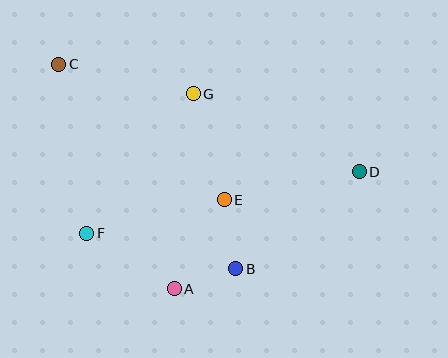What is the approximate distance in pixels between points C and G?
The distance between C and G is approximately 138 pixels.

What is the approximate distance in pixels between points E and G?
The distance between E and G is approximately 110 pixels.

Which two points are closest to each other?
Points A and B are closest to each other.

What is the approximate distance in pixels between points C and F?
The distance between C and F is approximately 171 pixels.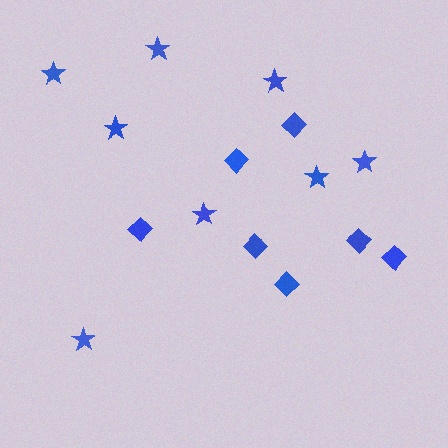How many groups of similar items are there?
There are 2 groups: one group of diamonds (7) and one group of stars (8).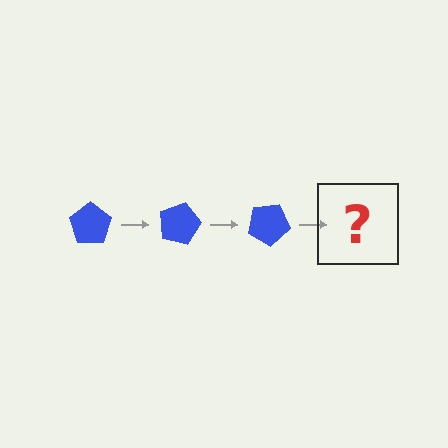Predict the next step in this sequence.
The next step is a blue pentagon rotated 45 degrees.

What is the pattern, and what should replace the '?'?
The pattern is that the pentagon rotates 15 degrees each step. The '?' should be a blue pentagon rotated 45 degrees.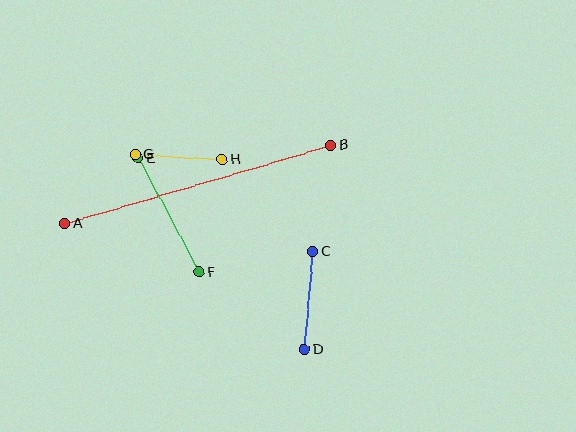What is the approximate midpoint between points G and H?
The midpoint is at approximately (179, 157) pixels.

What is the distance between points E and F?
The distance is approximately 130 pixels.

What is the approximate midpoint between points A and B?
The midpoint is at approximately (198, 184) pixels.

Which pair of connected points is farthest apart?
Points A and B are farthest apart.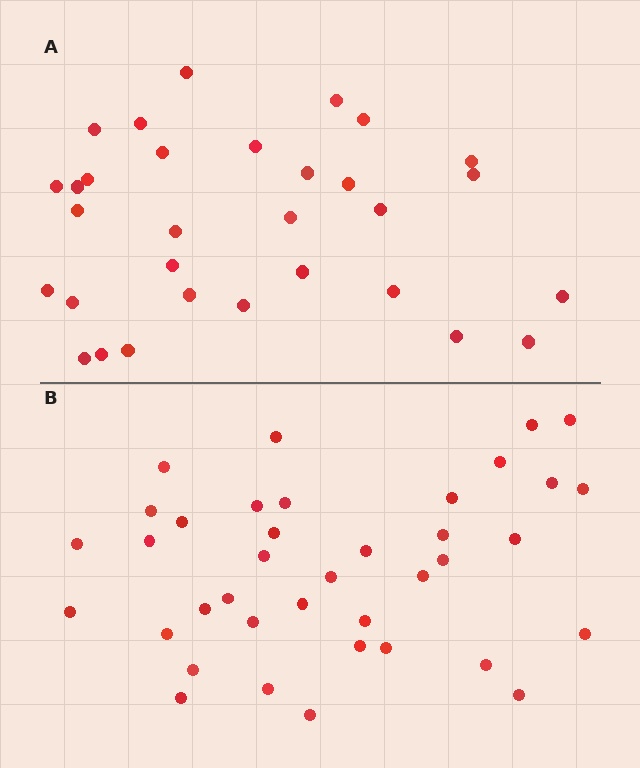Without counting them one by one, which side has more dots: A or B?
Region B (the bottom region) has more dots.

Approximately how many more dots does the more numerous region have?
Region B has roughly 8 or so more dots than region A.